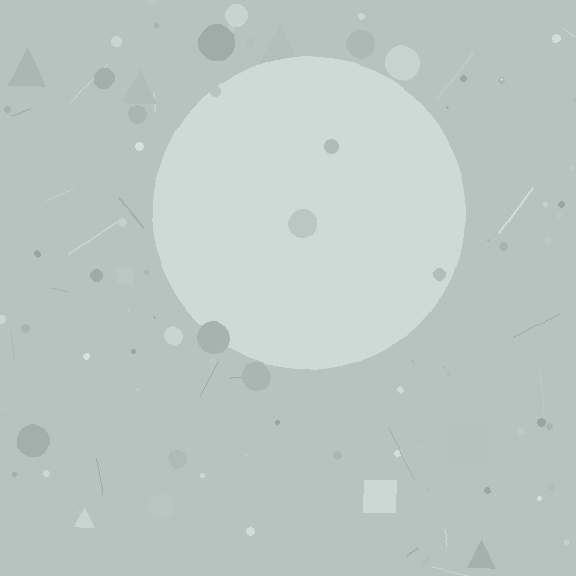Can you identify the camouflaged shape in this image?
The camouflaged shape is a circle.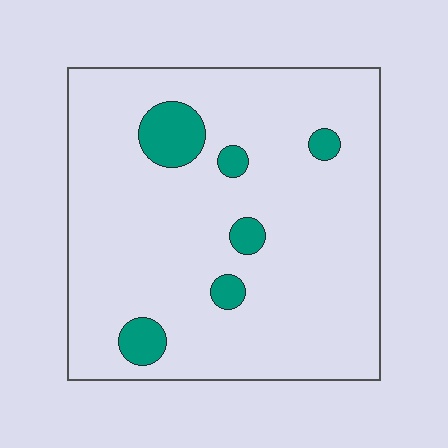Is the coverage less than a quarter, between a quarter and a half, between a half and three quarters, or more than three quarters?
Less than a quarter.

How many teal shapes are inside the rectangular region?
6.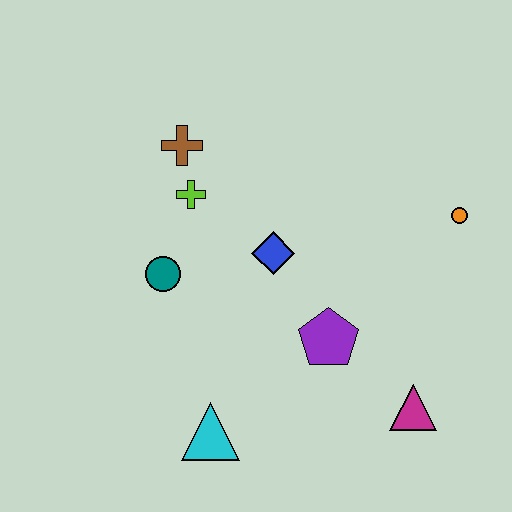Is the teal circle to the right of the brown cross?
No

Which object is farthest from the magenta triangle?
The brown cross is farthest from the magenta triangle.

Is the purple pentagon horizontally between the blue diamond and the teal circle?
No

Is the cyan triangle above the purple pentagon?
No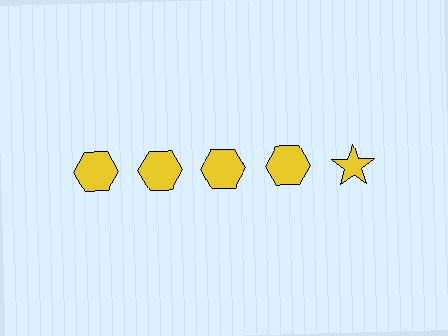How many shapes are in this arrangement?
There are 5 shapes arranged in a grid pattern.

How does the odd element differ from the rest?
It has a different shape: star instead of hexagon.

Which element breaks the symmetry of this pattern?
The yellow star in the top row, rightmost column breaks the symmetry. All other shapes are yellow hexagons.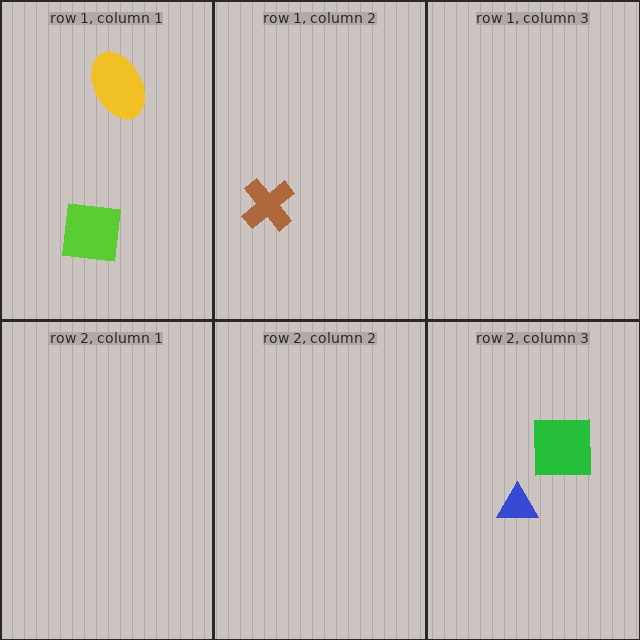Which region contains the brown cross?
The row 1, column 2 region.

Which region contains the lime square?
The row 1, column 1 region.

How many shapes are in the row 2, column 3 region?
2.